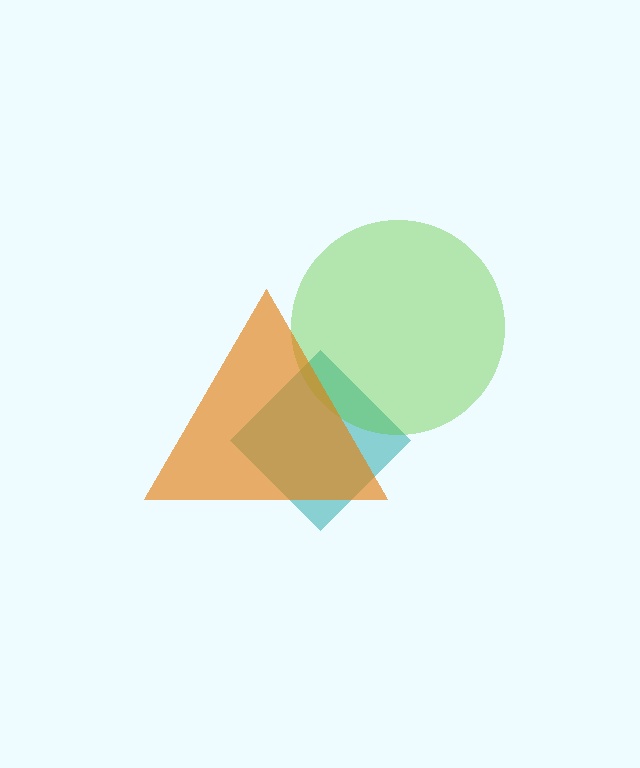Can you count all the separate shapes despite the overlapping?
Yes, there are 3 separate shapes.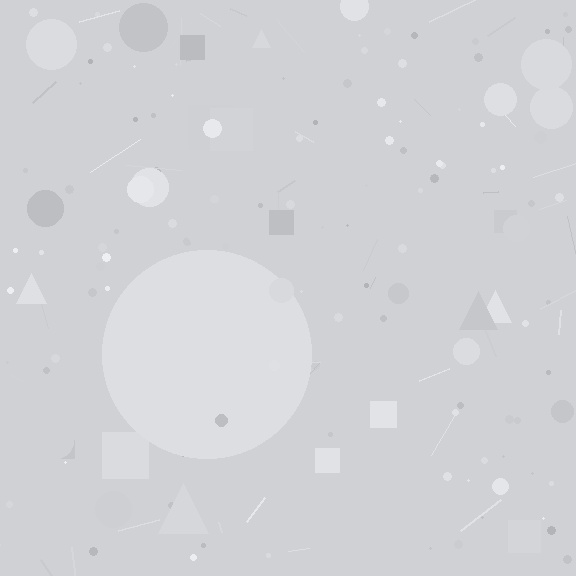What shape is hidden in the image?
A circle is hidden in the image.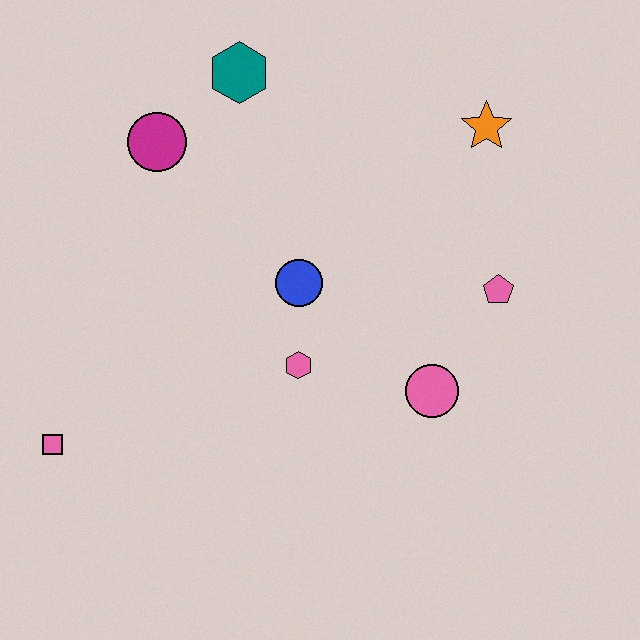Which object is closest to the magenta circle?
The teal hexagon is closest to the magenta circle.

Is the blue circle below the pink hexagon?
No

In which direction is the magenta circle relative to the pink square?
The magenta circle is above the pink square.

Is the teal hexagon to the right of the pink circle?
No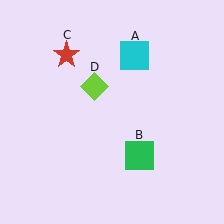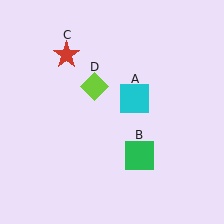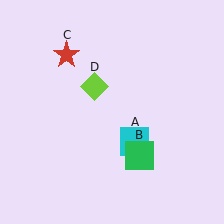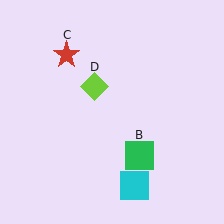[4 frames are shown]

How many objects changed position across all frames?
1 object changed position: cyan square (object A).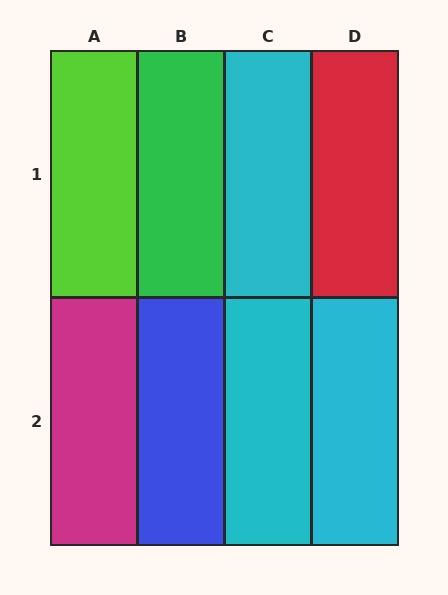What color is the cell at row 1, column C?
Cyan.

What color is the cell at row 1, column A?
Lime.